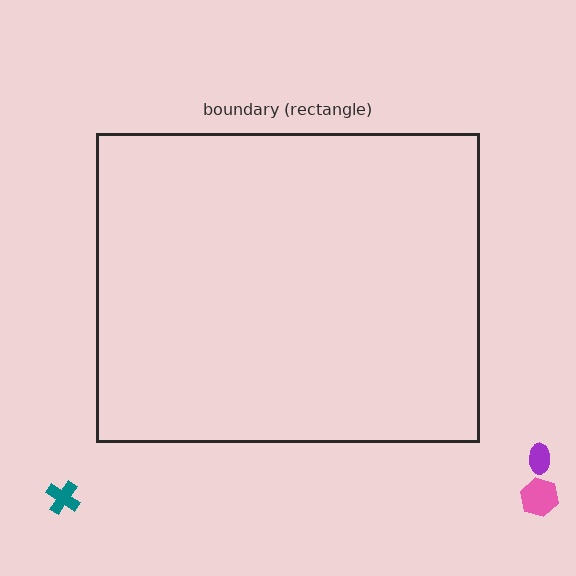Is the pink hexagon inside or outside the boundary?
Outside.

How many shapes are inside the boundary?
0 inside, 3 outside.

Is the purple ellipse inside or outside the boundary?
Outside.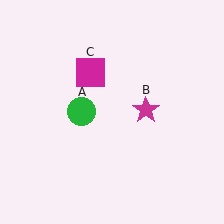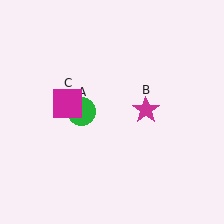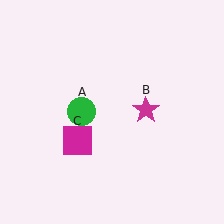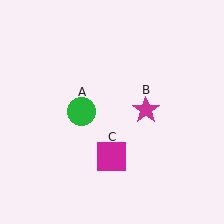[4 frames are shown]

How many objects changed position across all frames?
1 object changed position: magenta square (object C).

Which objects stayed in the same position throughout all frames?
Green circle (object A) and magenta star (object B) remained stationary.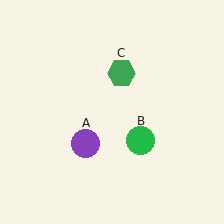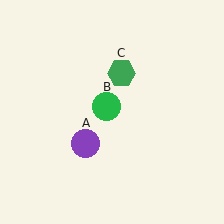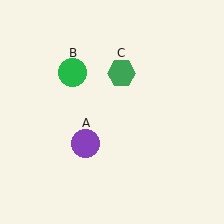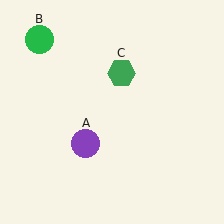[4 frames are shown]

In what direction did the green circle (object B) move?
The green circle (object B) moved up and to the left.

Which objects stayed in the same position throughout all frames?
Purple circle (object A) and green hexagon (object C) remained stationary.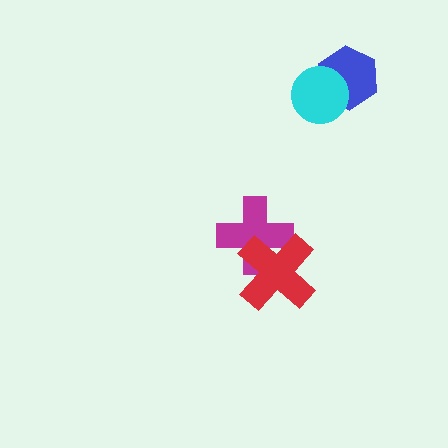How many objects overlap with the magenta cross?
1 object overlaps with the magenta cross.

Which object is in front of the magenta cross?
The red cross is in front of the magenta cross.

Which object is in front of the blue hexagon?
The cyan circle is in front of the blue hexagon.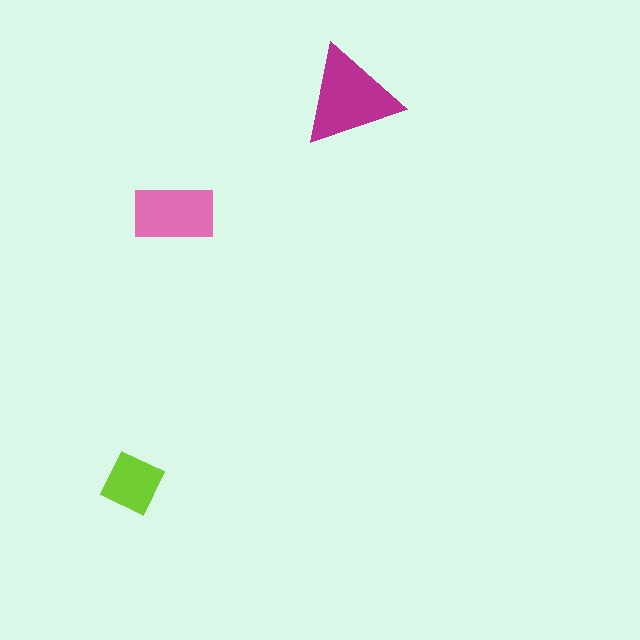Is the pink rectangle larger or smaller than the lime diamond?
Larger.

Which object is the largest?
The magenta triangle.